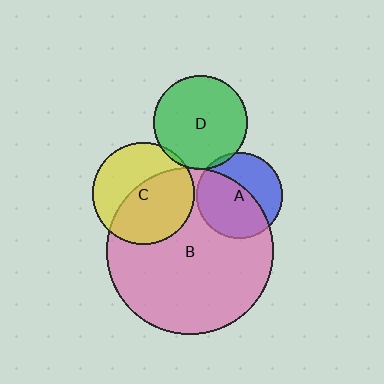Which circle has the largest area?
Circle B (pink).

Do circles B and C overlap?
Yes.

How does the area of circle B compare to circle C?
Approximately 2.7 times.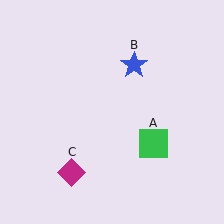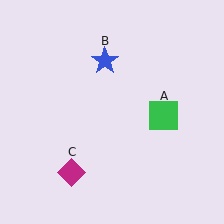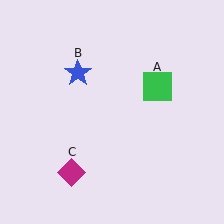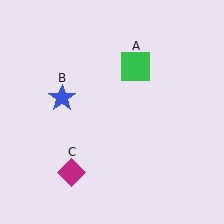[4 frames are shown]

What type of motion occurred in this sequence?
The green square (object A), blue star (object B) rotated counterclockwise around the center of the scene.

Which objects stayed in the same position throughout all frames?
Magenta diamond (object C) remained stationary.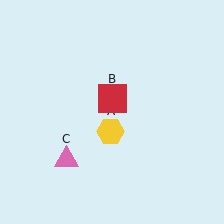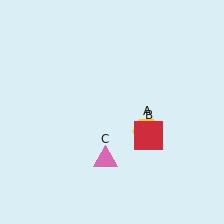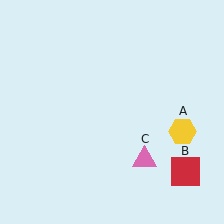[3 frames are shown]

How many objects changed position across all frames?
3 objects changed position: yellow hexagon (object A), red square (object B), pink triangle (object C).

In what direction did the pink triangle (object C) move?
The pink triangle (object C) moved right.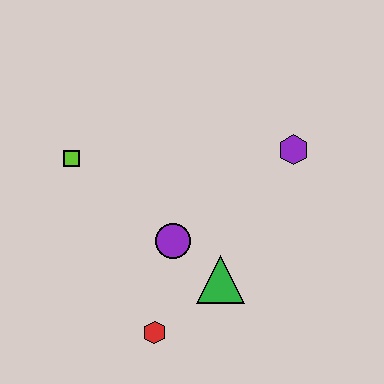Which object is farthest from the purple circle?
The purple hexagon is farthest from the purple circle.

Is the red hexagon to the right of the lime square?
Yes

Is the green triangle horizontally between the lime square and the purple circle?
No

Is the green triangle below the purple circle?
Yes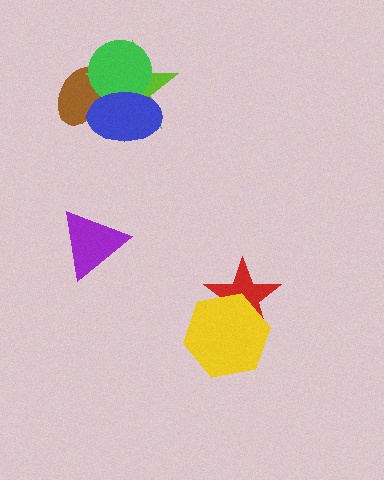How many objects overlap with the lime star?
3 objects overlap with the lime star.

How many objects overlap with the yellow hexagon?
1 object overlaps with the yellow hexagon.